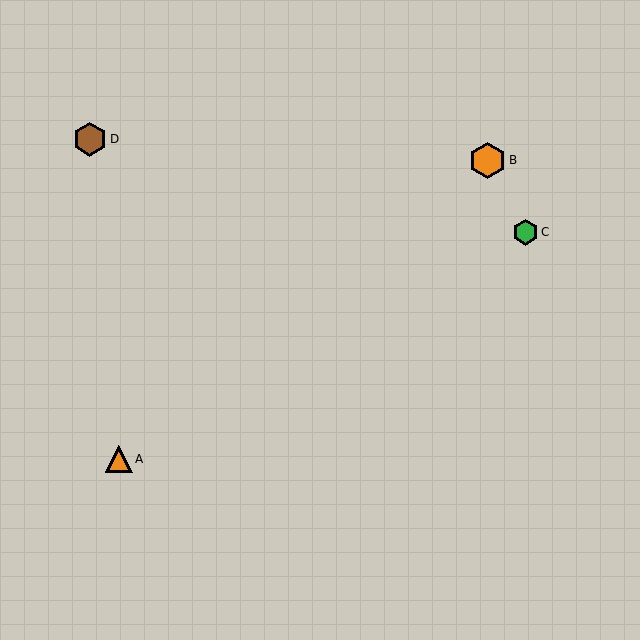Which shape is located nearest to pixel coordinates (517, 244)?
The green hexagon (labeled C) at (526, 232) is nearest to that location.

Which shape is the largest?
The orange hexagon (labeled B) is the largest.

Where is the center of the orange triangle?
The center of the orange triangle is at (119, 459).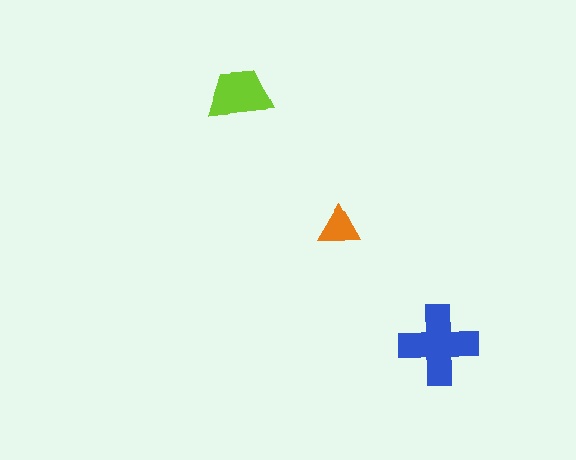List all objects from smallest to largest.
The orange triangle, the lime trapezoid, the blue cross.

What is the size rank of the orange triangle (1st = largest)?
3rd.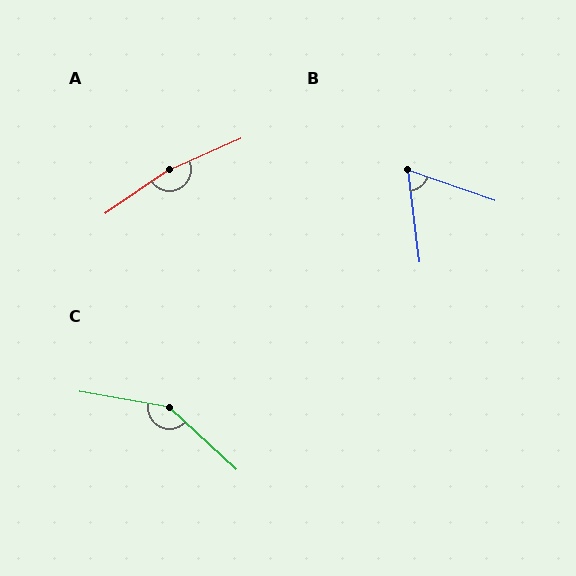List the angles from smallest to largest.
B (63°), C (148°), A (169°).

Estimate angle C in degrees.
Approximately 148 degrees.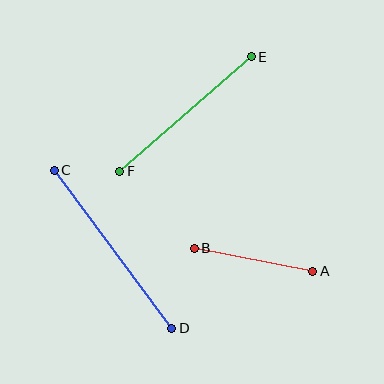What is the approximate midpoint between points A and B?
The midpoint is at approximately (253, 260) pixels.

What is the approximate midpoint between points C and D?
The midpoint is at approximately (113, 249) pixels.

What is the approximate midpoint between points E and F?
The midpoint is at approximately (185, 114) pixels.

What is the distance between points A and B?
The distance is approximately 120 pixels.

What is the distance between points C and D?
The distance is approximately 197 pixels.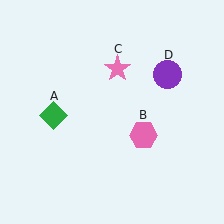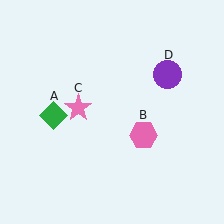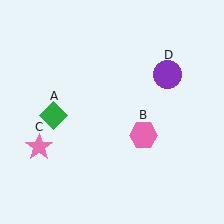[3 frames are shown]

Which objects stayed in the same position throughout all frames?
Green diamond (object A) and pink hexagon (object B) and purple circle (object D) remained stationary.